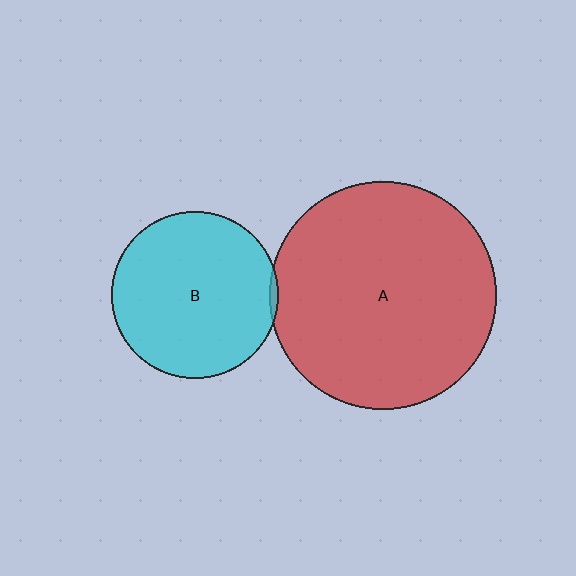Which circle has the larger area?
Circle A (red).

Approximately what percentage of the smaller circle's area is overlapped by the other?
Approximately 5%.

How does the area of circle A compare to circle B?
Approximately 1.9 times.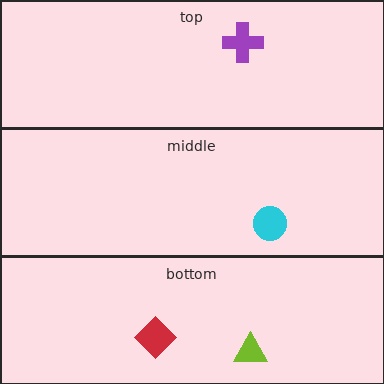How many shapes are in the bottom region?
2.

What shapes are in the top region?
The purple cross.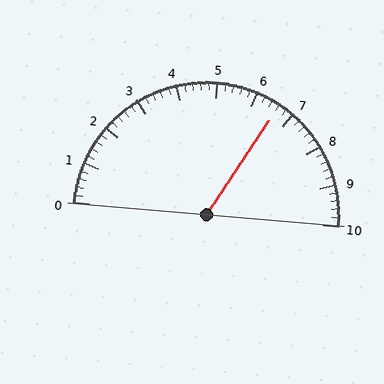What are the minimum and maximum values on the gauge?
The gauge ranges from 0 to 10.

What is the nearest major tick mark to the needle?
The nearest major tick mark is 7.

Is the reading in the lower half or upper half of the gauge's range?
The reading is in the upper half of the range (0 to 10).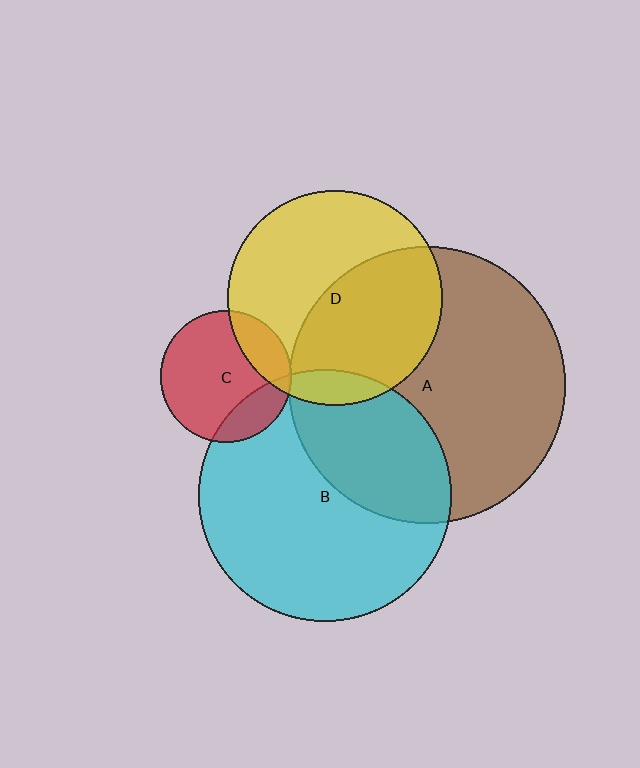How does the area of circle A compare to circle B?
Approximately 1.2 times.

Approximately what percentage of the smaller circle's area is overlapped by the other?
Approximately 35%.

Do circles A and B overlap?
Yes.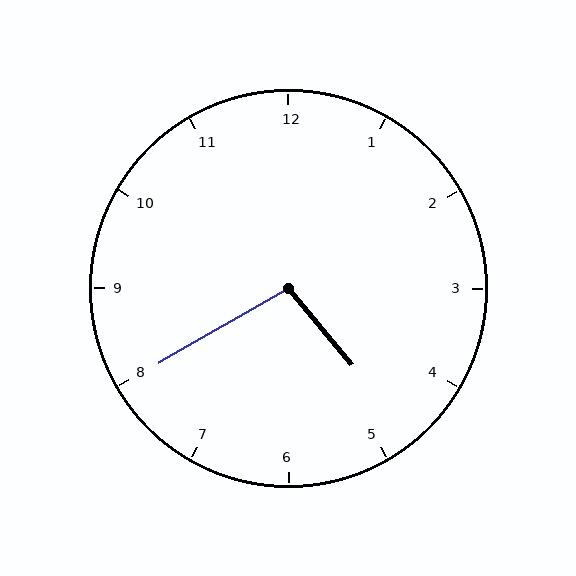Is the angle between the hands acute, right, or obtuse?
It is obtuse.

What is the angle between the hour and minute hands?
Approximately 100 degrees.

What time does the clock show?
4:40.